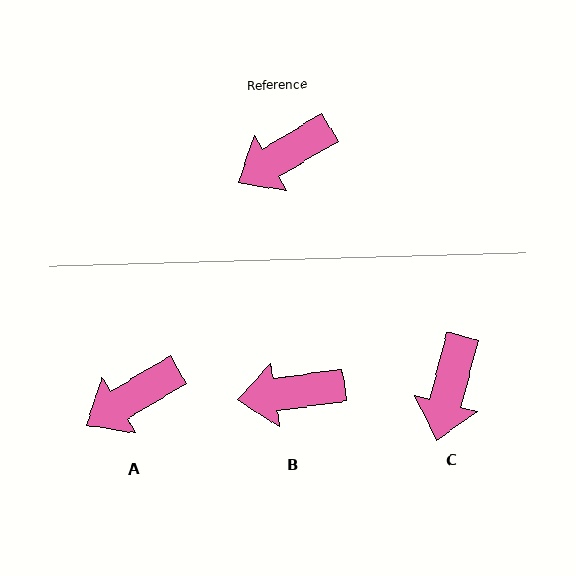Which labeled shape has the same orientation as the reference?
A.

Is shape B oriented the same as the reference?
No, it is off by about 23 degrees.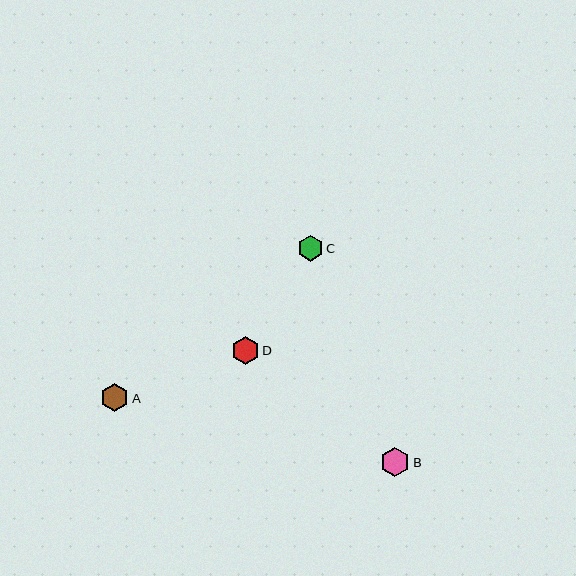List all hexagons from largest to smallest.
From largest to smallest: B, A, D, C.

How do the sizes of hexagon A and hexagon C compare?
Hexagon A and hexagon C are approximately the same size.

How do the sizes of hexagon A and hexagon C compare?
Hexagon A and hexagon C are approximately the same size.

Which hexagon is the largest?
Hexagon B is the largest with a size of approximately 29 pixels.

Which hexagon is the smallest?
Hexagon C is the smallest with a size of approximately 26 pixels.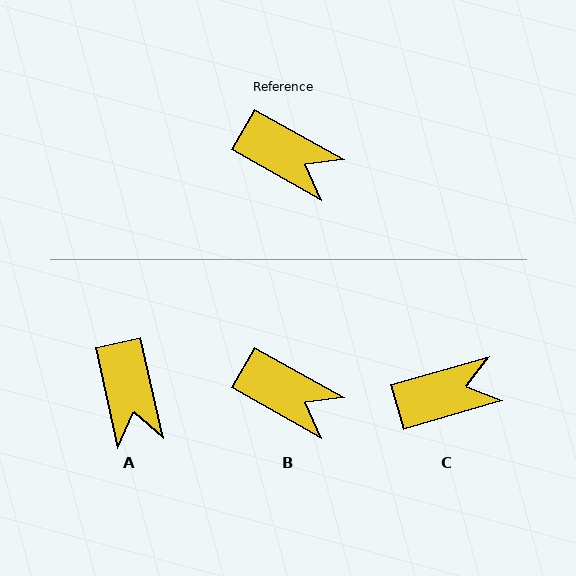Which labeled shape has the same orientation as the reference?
B.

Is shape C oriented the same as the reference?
No, it is off by about 45 degrees.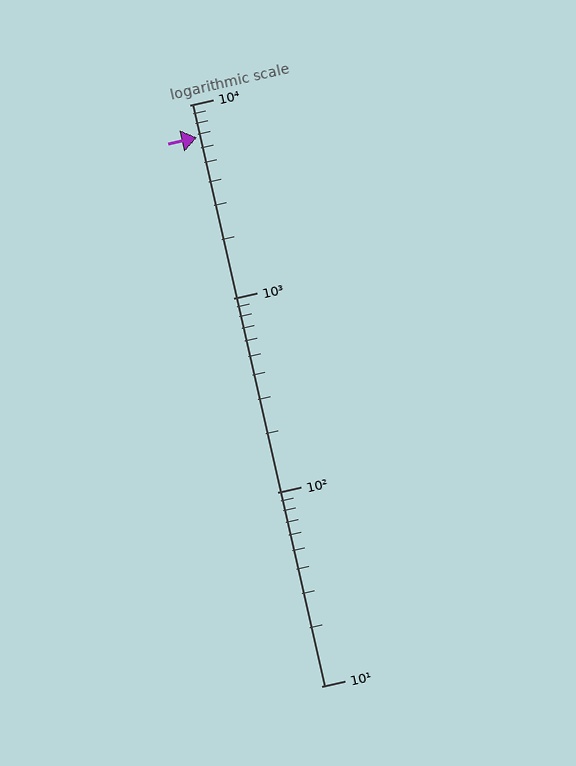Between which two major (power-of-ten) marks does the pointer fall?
The pointer is between 1000 and 10000.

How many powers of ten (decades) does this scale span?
The scale spans 3 decades, from 10 to 10000.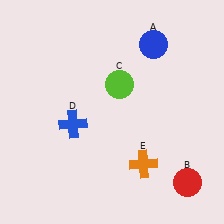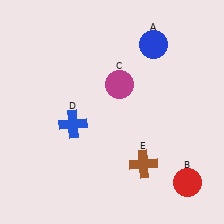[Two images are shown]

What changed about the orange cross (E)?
In Image 1, E is orange. In Image 2, it changed to brown.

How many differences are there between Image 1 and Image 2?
There are 2 differences between the two images.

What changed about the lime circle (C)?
In Image 1, C is lime. In Image 2, it changed to magenta.